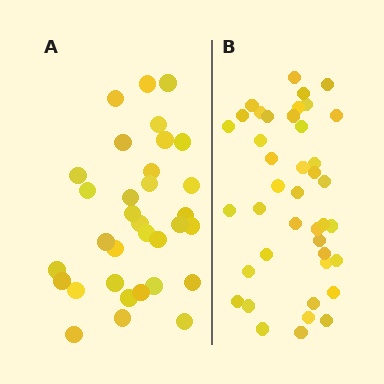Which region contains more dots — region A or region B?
Region B (the right region) has more dots.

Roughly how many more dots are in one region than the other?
Region B has roughly 8 or so more dots than region A.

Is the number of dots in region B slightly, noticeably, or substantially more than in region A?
Region B has only slightly more — the two regions are fairly close. The ratio is roughly 1.2 to 1.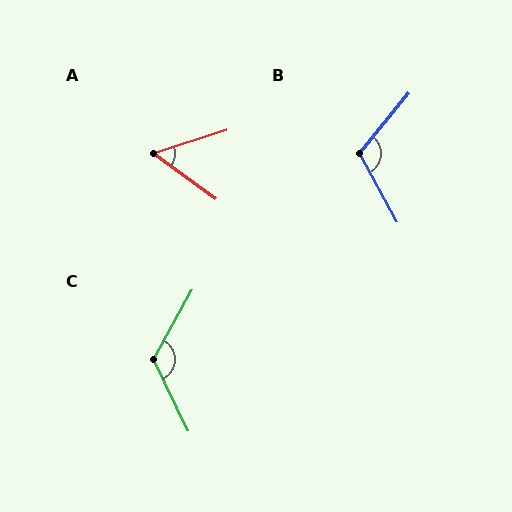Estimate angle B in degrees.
Approximately 112 degrees.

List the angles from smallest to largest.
A (53°), B (112°), C (126°).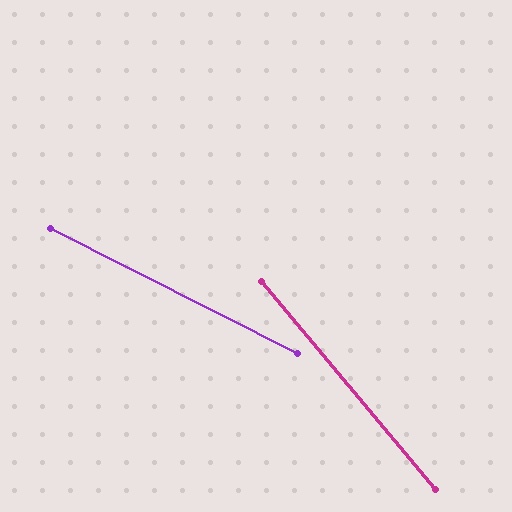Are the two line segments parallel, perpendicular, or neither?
Neither parallel nor perpendicular — they differ by about 23°.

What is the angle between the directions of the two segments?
Approximately 23 degrees.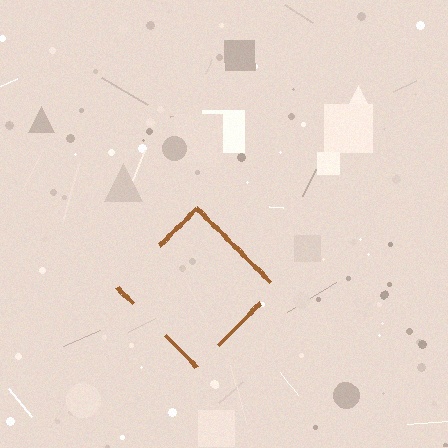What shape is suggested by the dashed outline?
The dashed outline suggests a diamond.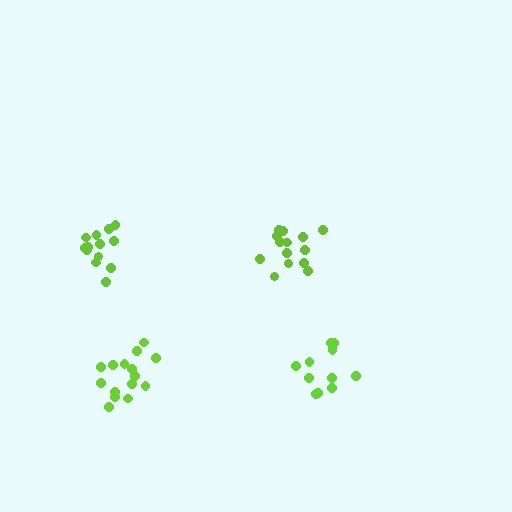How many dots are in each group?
Group 1: 13 dots, Group 2: 14 dots, Group 3: 12 dots, Group 4: 15 dots (54 total).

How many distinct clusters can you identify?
There are 4 distinct clusters.